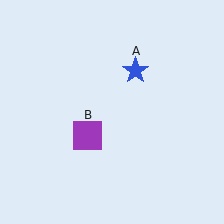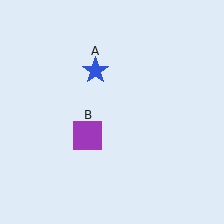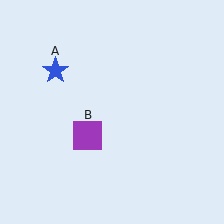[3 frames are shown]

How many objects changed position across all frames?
1 object changed position: blue star (object A).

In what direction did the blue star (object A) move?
The blue star (object A) moved left.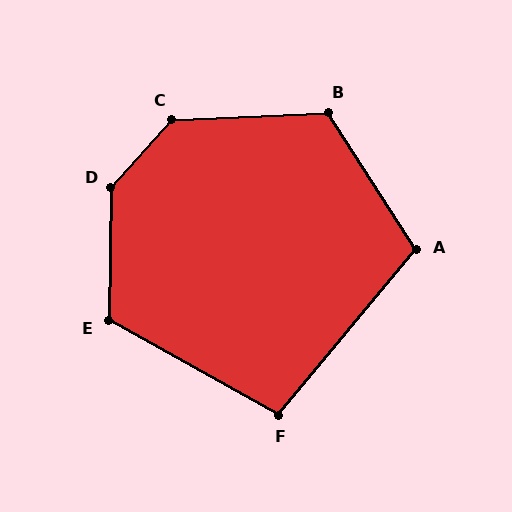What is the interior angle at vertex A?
Approximately 107 degrees (obtuse).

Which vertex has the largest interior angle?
D, at approximately 139 degrees.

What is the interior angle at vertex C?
Approximately 134 degrees (obtuse).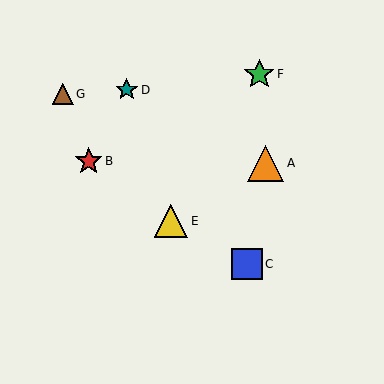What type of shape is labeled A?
Shape A is an orange triangle.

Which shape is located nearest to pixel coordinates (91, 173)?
The red star (labeled B) at (89, 161) is nearest to that location.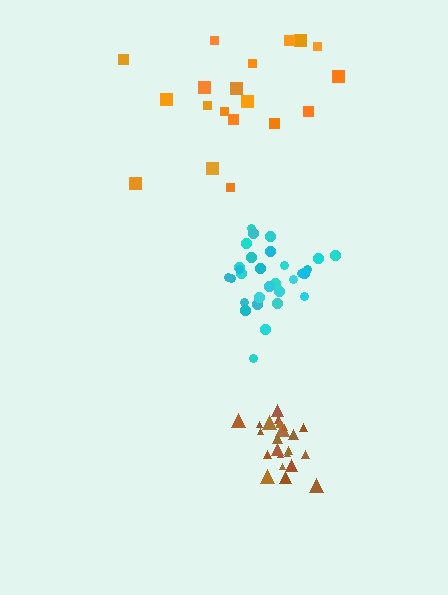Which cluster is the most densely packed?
Brown.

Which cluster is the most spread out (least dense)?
Orange.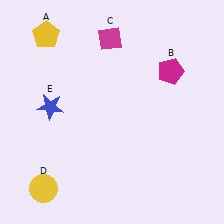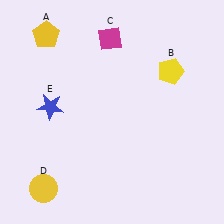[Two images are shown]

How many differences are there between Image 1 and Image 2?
There is 1 difference between the two images.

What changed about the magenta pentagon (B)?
In Image 1, B is magenta. In Image 2, it changed to yellow.